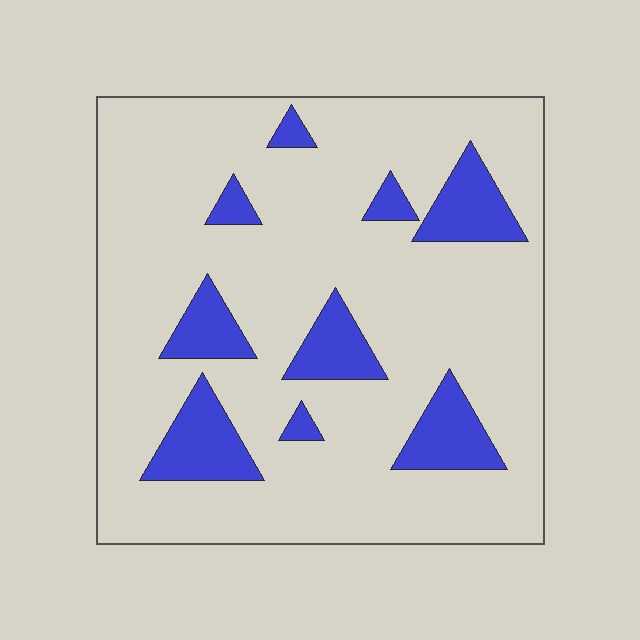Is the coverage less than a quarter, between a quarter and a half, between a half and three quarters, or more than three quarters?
Less than a quarter.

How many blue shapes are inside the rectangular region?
9.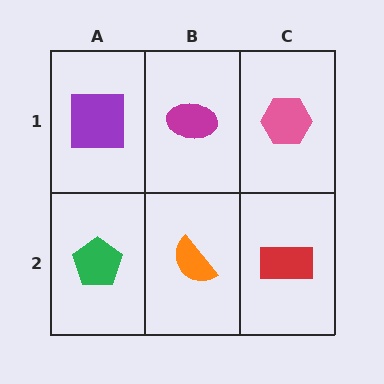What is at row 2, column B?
An orange semicircle.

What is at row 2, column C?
A red rectangle.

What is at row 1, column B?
A magenta ellipse.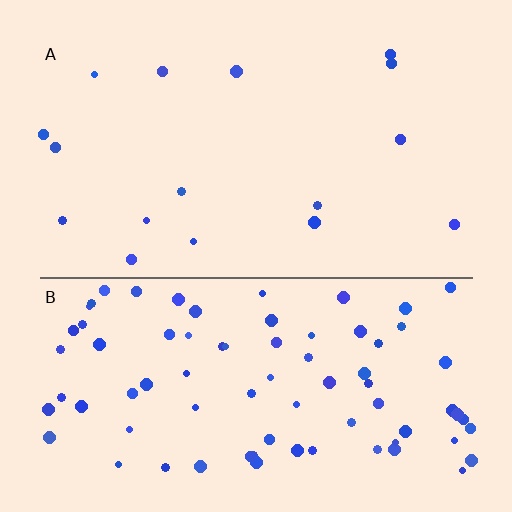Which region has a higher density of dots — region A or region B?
B (the bottom).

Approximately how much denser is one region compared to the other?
Approximately 4.8× — region B over region A.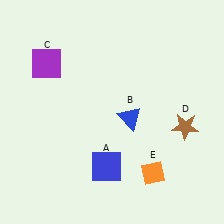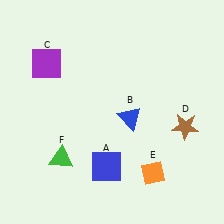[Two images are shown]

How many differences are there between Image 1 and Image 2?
There is 1 difference between the two images.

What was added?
A green triangle (F) was added in Image 2.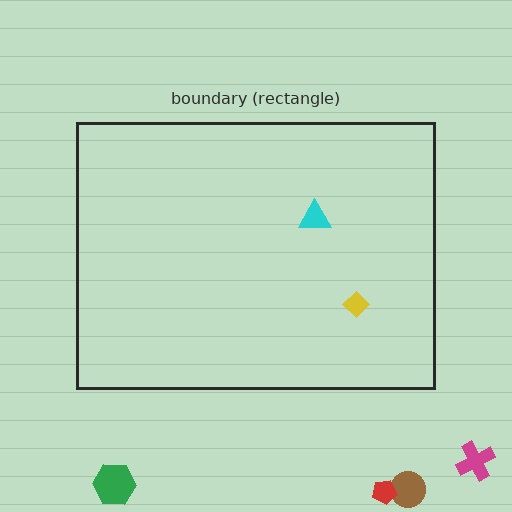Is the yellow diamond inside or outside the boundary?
Inside.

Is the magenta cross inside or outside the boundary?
Outside.